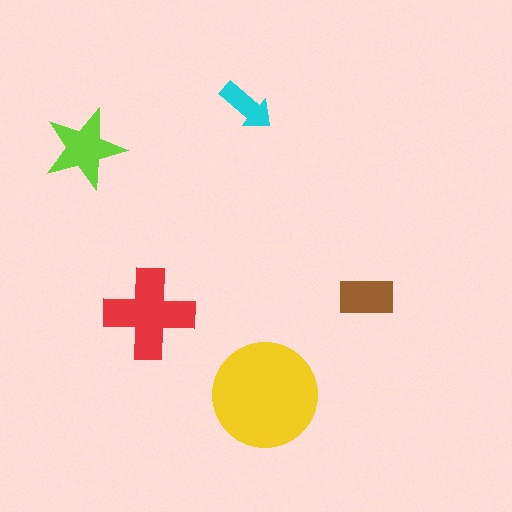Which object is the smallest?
The cyan arrow.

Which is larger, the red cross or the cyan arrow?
The red cross.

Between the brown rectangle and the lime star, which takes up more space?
The lime star.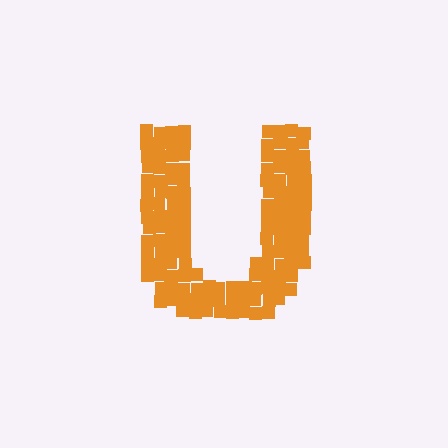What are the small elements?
The small elements are squares.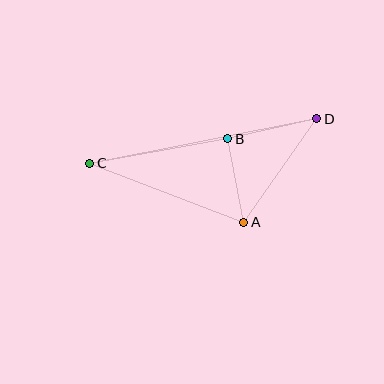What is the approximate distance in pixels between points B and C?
The distance between B and C is approximately 140 pixels.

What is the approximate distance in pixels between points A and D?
The distance between A and D is approximately 127 pixels.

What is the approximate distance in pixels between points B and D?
The distance between B and D is approximately 92 pixels.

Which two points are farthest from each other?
Points C and D are farthest from each other.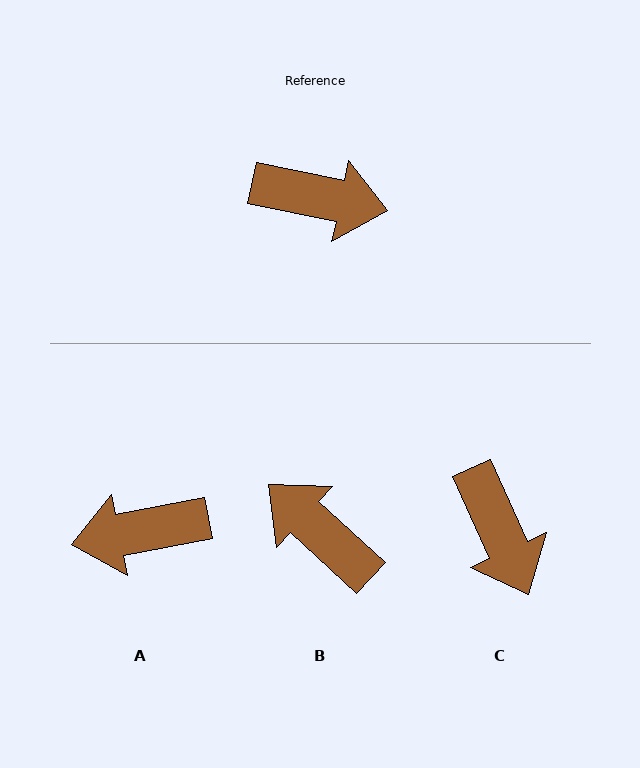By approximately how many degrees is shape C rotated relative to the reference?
Approximately 54 degrees clockwise.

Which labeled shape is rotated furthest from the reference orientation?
A, about 157 degrees away.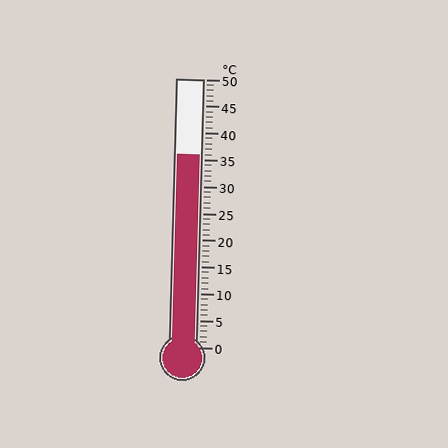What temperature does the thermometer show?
The thermometer shows approximately 36°C.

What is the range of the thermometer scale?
The thermometer scale ranges from 0°C to 50°C.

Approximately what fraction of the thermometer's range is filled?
The thermometer is filled to approximately 70% of its range.